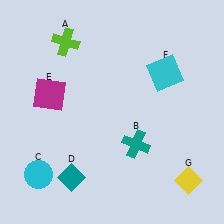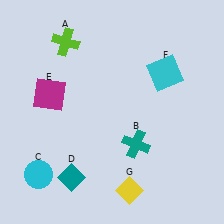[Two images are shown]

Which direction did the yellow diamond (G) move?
The yellow diamond (G) moved left.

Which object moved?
The yellow diamond (G) moved left.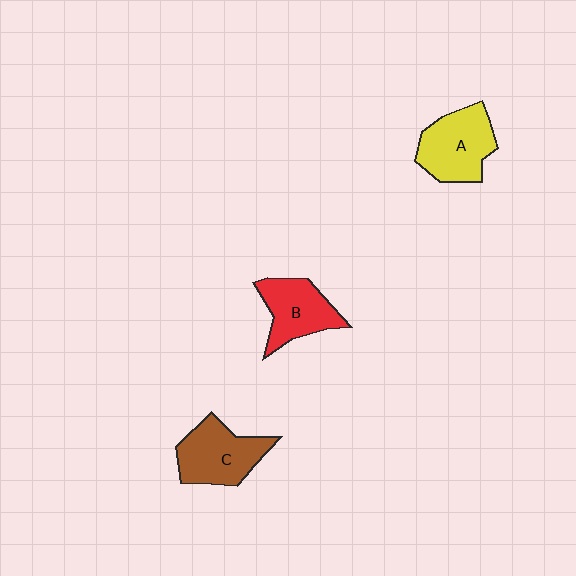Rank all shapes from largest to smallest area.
From largest to smallest: A (yellow), C (brown), B (red).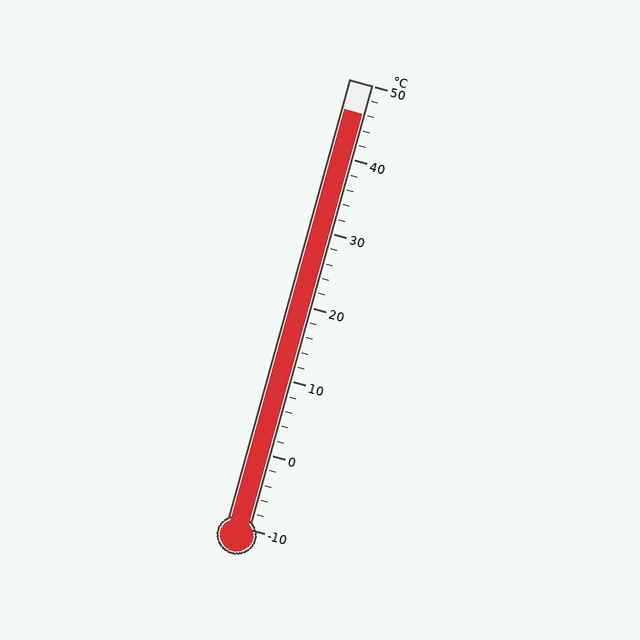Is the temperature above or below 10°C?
The temperature is above 10°C.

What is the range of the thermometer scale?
The thermometer scale ranges from -10°C to 50°C.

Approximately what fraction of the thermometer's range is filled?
The thermometer is filled to approximately 95% of its range.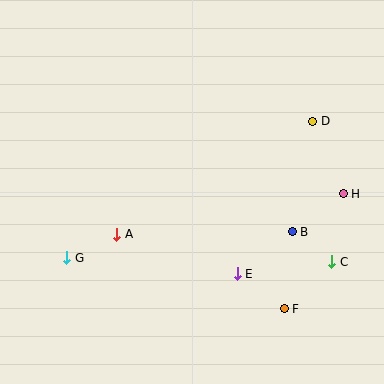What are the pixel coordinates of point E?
Point E is at (237, 274).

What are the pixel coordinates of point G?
Point G is at (67, 258).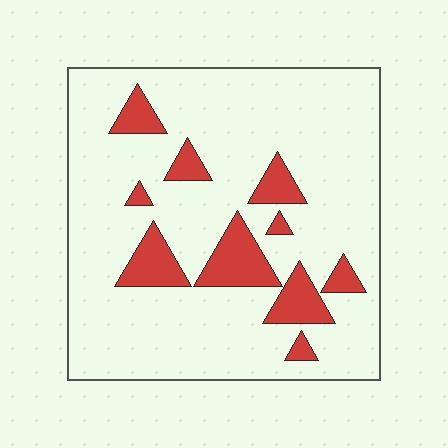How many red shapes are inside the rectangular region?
10.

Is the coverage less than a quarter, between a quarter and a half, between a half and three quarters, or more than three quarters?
Less than a quarter.